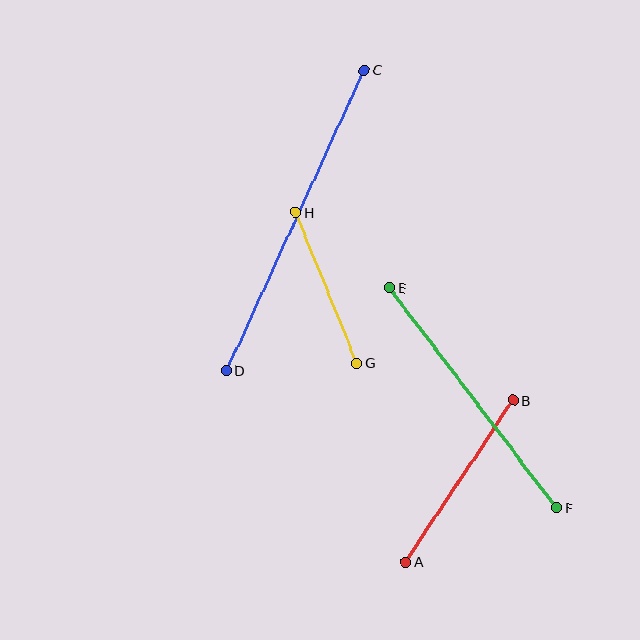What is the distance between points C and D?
The distance is approximately 330 pixels.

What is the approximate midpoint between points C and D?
The midpoint is at approximately (295, 220) pixels.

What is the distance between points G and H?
The distance is approximately 163 pixels.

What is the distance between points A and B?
The distance is approximately 194 pixels.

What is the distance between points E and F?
The distance is approximately 277 pixels.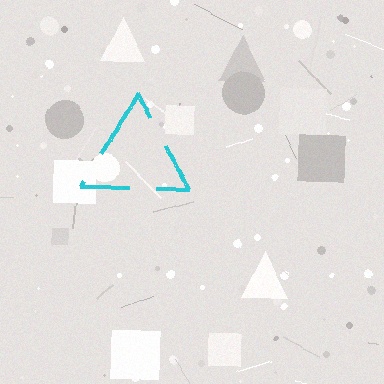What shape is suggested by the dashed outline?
The dashed outline suggests a triangle.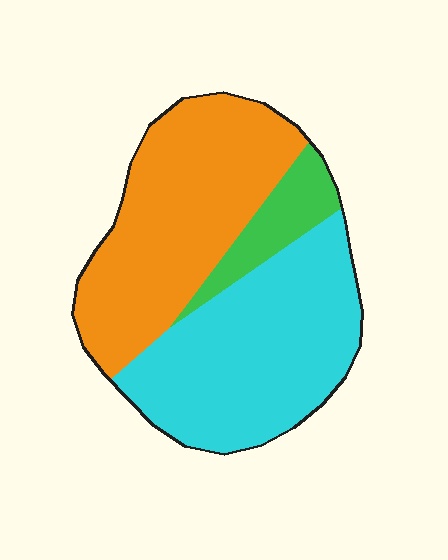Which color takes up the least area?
Green, at roughly 10%.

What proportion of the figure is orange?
Orange covers about 45% of the figure.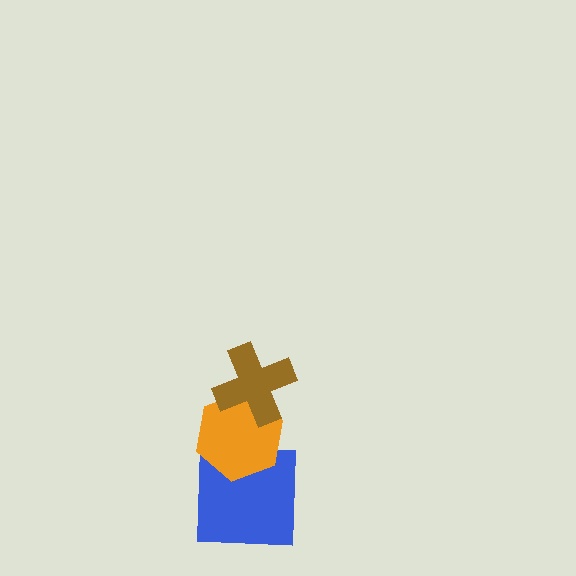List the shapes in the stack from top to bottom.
From top to bottom: the brown cross, the orange hexagon, the blue square.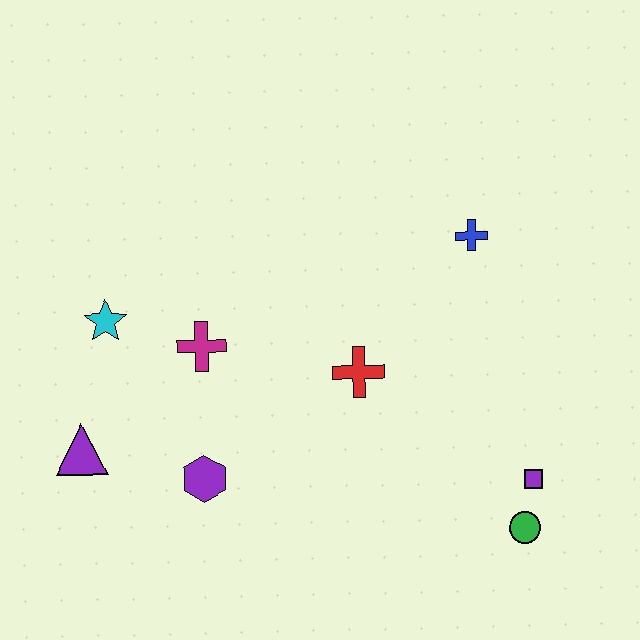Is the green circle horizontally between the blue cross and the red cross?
No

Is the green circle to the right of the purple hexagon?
Yes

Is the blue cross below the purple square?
No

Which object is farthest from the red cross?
The purple triangle is farthest from the red cross.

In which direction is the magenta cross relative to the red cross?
The magenta cross is to the left of the red cross.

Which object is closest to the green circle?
The purple square is closest to the green circle.